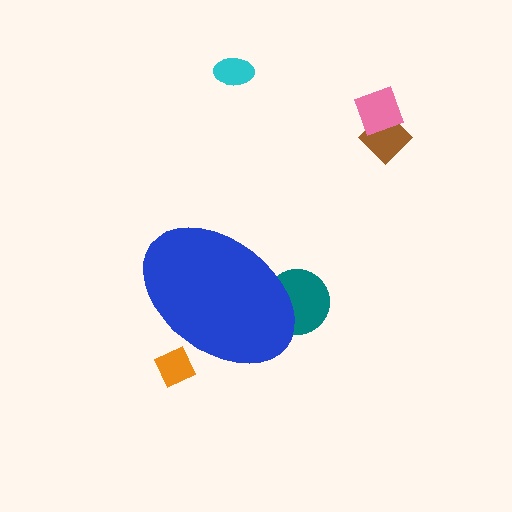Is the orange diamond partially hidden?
Yes, the orange diamond is partially hidden behind the blue ellipse.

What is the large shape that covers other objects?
A blue ellipse.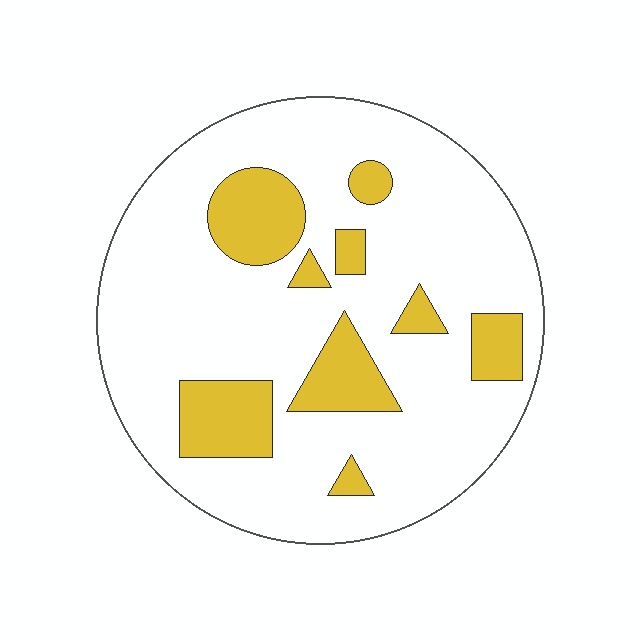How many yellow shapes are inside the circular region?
9.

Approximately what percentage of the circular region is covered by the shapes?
Approximately 20%.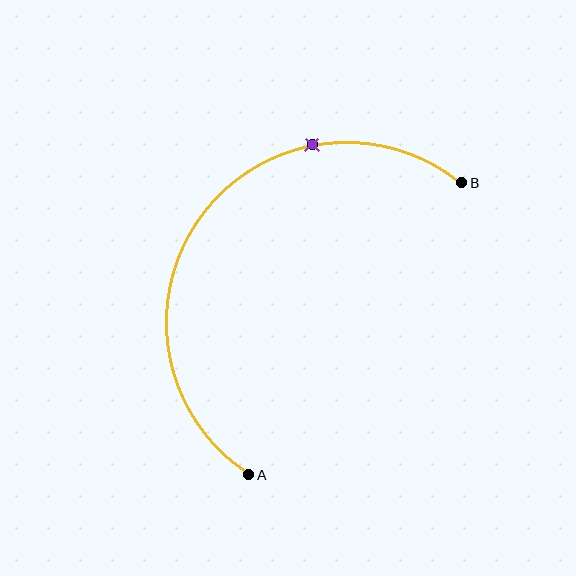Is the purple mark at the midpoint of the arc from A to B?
No. The purple mark lies on the arc but is closer to endpoint B. The arc midpoint would be at the point on the curve equidistant along the arc from both A and B.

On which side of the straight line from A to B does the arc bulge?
The arc bulges above and to the left of the straight line connecting A and B.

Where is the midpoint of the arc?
The arc midpoint is the point on the curve farthest from the straight line joining A and B. It sits above and to the left of that line.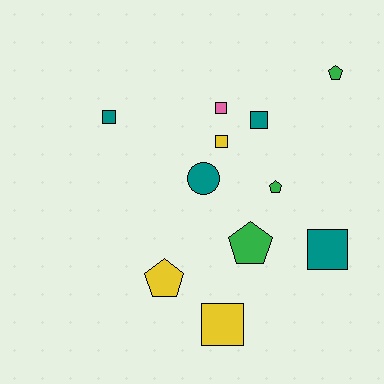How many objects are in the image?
There are 11 objects.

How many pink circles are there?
There are no pink circles.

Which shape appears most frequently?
Square, with 6 objects.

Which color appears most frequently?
Teal, with 4 objects.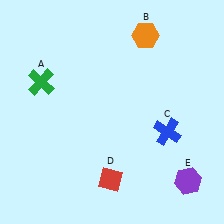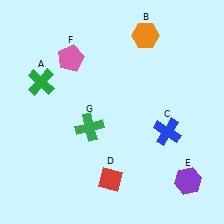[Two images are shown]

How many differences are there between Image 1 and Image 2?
There are 2 differences between the two images.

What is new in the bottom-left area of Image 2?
A green cross (G) was added in the bottom-left area of Image 2.